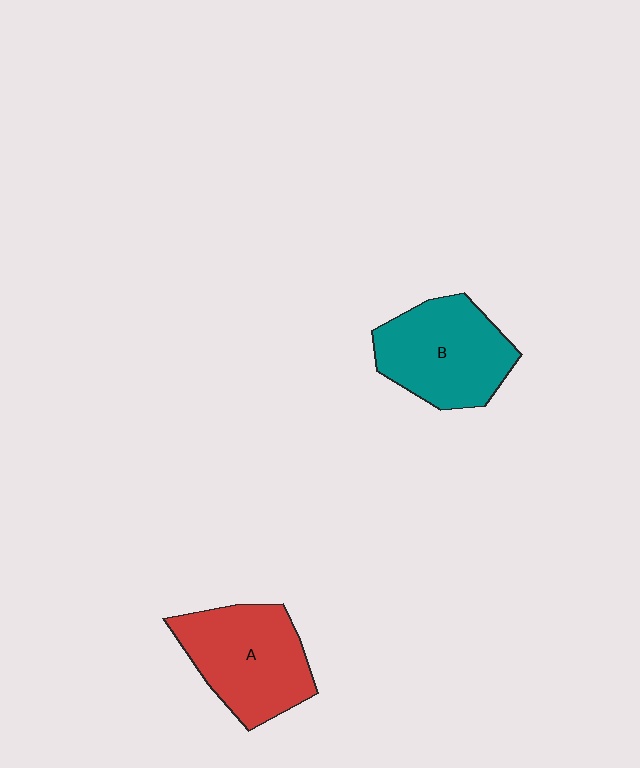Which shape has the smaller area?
Shape B (teal).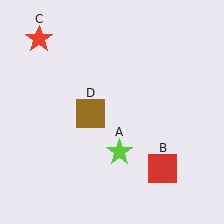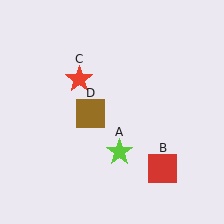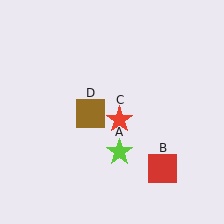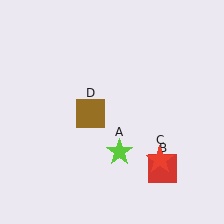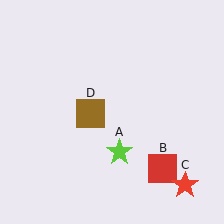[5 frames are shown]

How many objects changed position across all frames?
1 object changed position: red star (object C).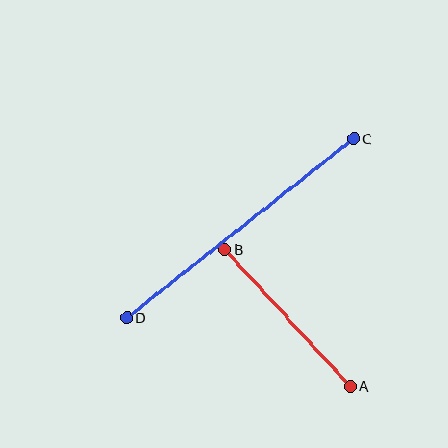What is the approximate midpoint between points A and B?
The midpoint is at approximately (288, 318) pixels.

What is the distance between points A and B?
The distance is approximately 186 pixels.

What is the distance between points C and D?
The distance is approximately 289 pixels.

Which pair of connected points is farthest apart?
Points C and D are farthest apart.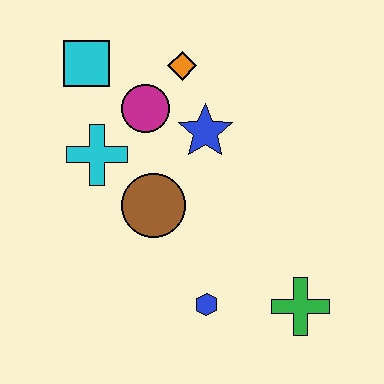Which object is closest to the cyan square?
The magenta circle is closest to the cyan square.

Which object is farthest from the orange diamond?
The green cross is farthest from the orange diamond.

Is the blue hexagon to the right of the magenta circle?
Yes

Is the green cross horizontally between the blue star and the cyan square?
No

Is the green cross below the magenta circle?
Yes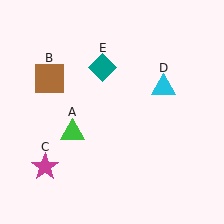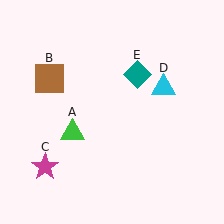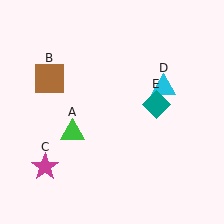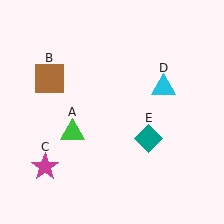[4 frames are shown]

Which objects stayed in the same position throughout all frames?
Green triangle (object A) and brown square (object B) and magenta star (object C) and cyan triangle (object D) remained stationary.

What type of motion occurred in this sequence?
The teal diamond (object E) rotated clockwise around the center of the scene.